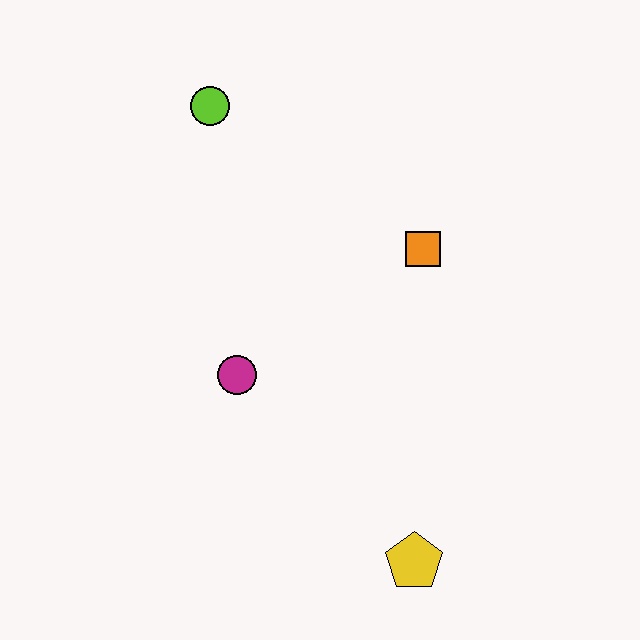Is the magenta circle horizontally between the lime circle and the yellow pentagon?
Yes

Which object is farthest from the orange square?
The yellow pentagon is farthest from the orange square.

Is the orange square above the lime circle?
No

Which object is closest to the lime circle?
The orange square is closest to the lime circle.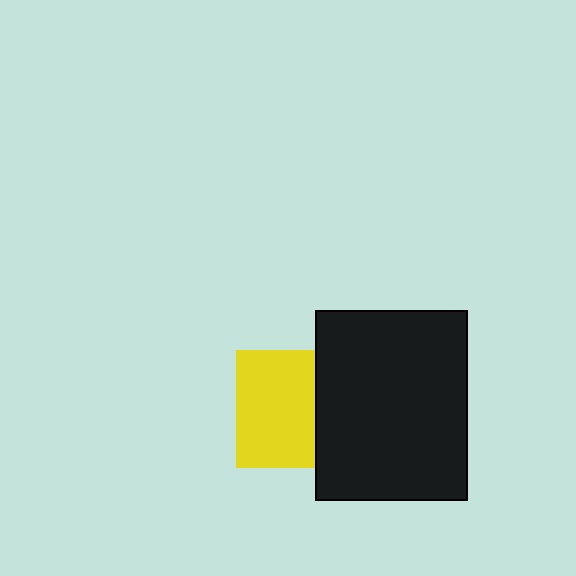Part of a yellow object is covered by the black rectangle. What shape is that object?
It is a square.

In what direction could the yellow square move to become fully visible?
The yellow square could move left. That would shift it out from behind the black rectangle entirely.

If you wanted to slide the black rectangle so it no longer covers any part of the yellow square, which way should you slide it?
Slide it right — that is the most direct way to separate the two shapes.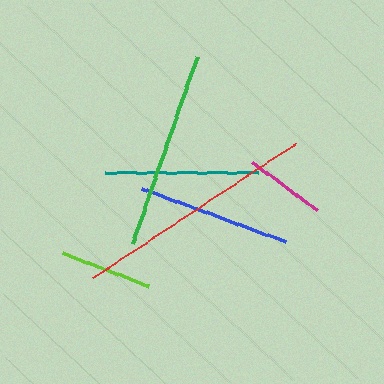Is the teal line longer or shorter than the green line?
The green line is longer than the teal line.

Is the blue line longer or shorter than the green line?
The green line is longer than the blue line.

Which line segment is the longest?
The red line is the longest at approximately 244 pixels.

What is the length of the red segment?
The red segment is approximately 244 pixels long.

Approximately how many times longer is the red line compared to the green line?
The red line is approximately 1.2 times the length of the green line.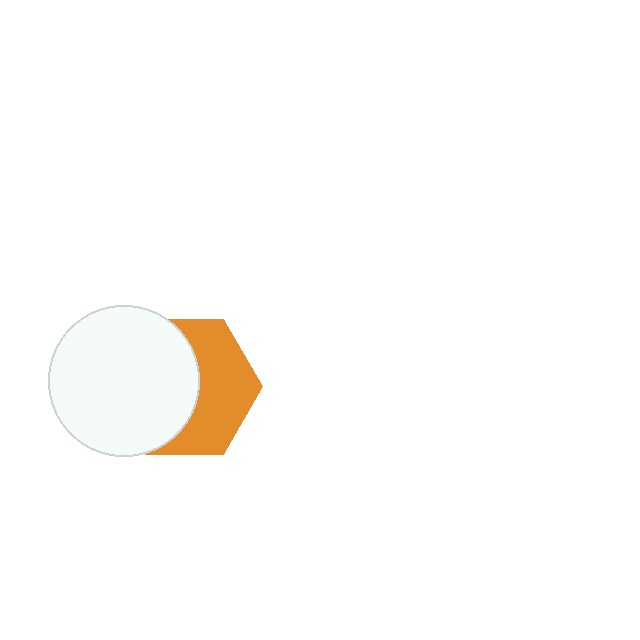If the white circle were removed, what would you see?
You would see the complete orange hexagon.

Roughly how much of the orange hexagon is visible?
About half of it is visible (roughly 48%).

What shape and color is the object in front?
The object in front is a white circle.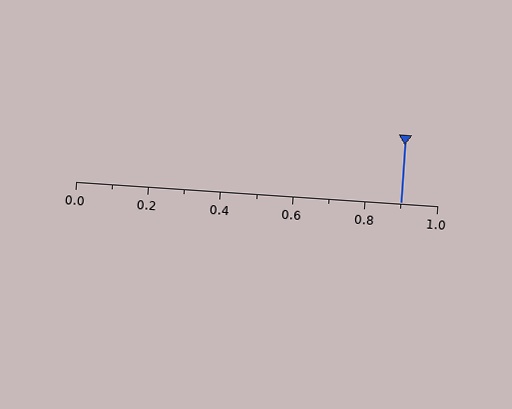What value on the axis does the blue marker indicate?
The marker indicates approximately 0.9.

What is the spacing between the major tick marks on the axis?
The major ticks are spaced 0.2 apart.